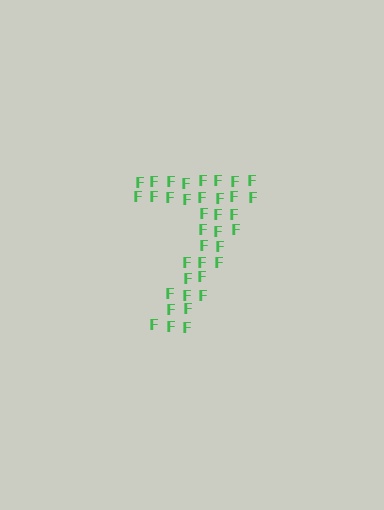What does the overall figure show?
The overall figure shows the digit 7.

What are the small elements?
The small elements are letter F's.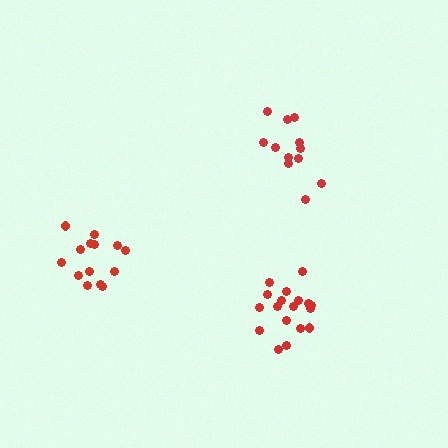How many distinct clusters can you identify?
There are 3 distinct clusters.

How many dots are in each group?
Group 1: 18 dots, Group 2: 12 dots, Group 3: 14 dots (44 total).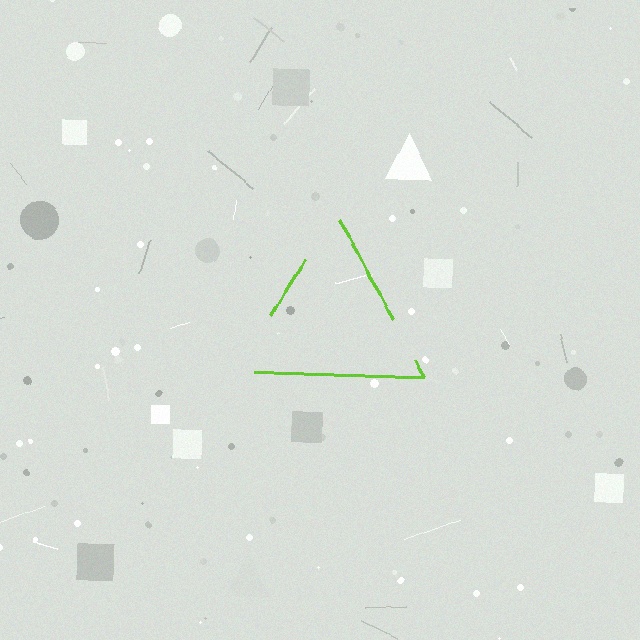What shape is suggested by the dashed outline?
The dashed outline suggests a triangle.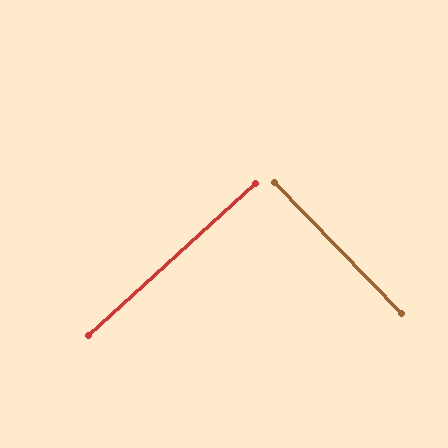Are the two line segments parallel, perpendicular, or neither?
Perpendicular — they meet at approximately 88°.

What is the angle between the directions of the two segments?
Approximately 88 degrees.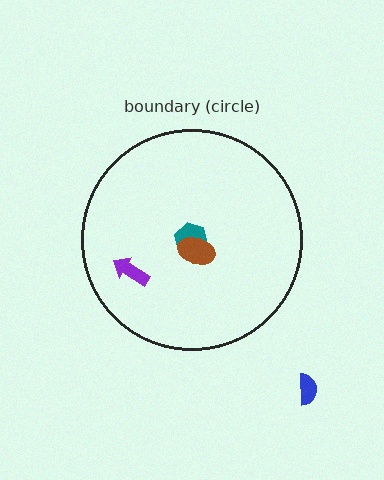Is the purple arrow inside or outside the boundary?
Inside.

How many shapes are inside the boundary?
3 inside, 1 outside.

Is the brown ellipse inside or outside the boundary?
Inside.